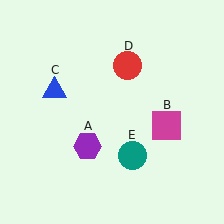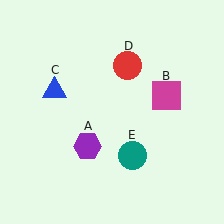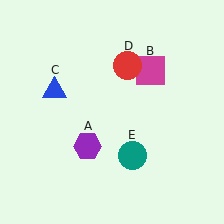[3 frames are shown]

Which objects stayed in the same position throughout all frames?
Purple hexagon (object A) and blue triangle (object C) and red circle (object D) and teal circle (object E) remained stationary.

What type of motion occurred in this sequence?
The magenta square (object B) rotated counterclockwise around the center of the scene.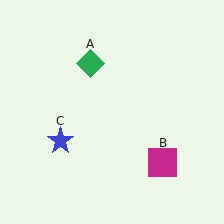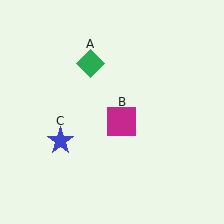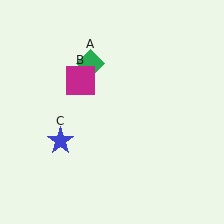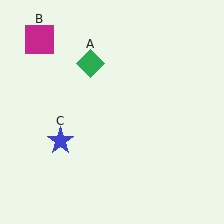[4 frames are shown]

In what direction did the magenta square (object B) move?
The magenta square (object B) moved up and to the left.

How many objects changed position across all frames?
1 object changed position: magenta square (object B).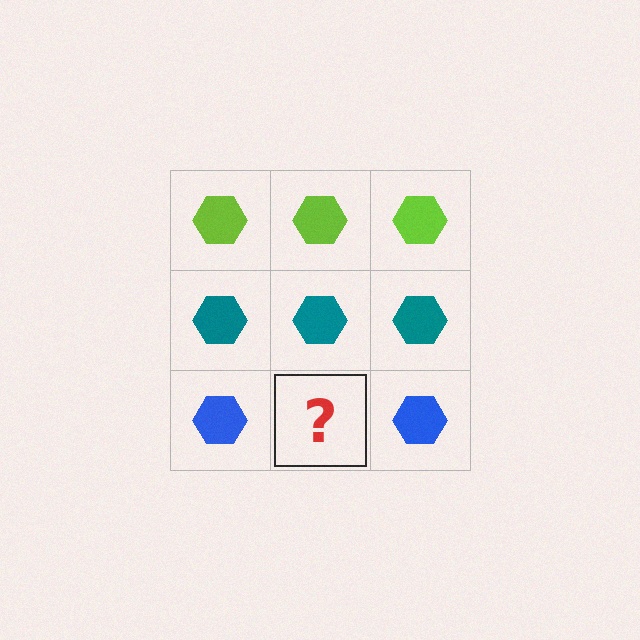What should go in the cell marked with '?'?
The missing cell should contain a blue hexagon.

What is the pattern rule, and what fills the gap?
The rule is that each row has a consistent color. The gap should be filled with a blue hexagon.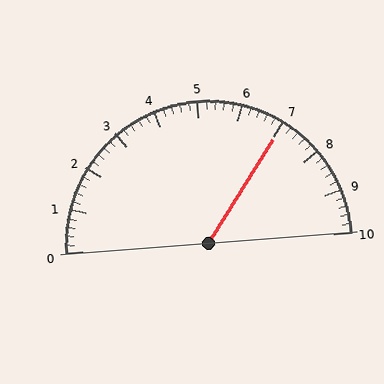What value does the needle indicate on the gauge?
The needle indicates approximately 7.0.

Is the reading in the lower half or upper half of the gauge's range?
The reading is in the upper half of the range (0 to 10).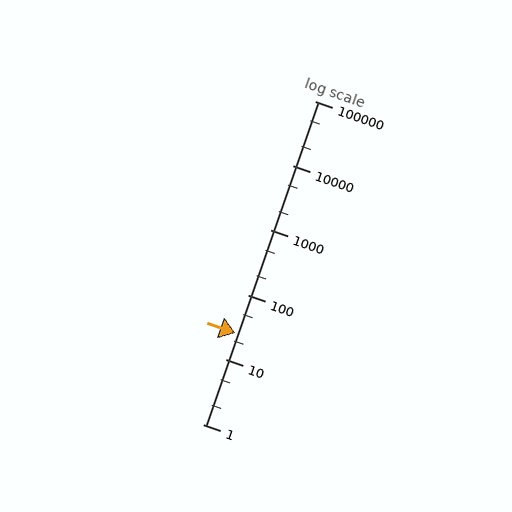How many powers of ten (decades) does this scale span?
The scale spans 5 decades, from 1 to 100000.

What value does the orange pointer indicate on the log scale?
The pointer indicates approximately 26.